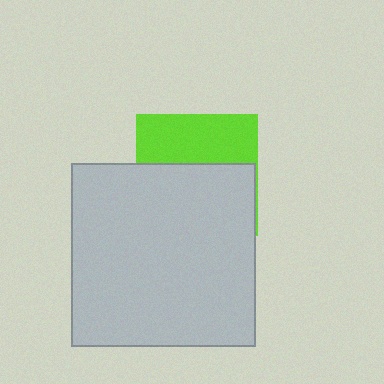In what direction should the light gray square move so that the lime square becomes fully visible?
The light gray square should move down. That is the shortest direction to clear the overlap and leave the lime square fully visible.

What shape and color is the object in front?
The object in front is a light gray square.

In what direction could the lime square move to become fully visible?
The lime square could move up. That would shift it out from behind the light gray square entirely.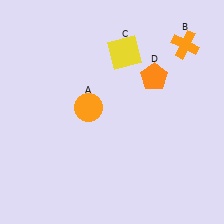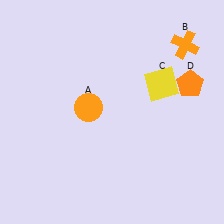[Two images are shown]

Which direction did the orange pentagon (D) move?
The orange pentagon (D) moved right.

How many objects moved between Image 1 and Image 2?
2 objects moved between the two images.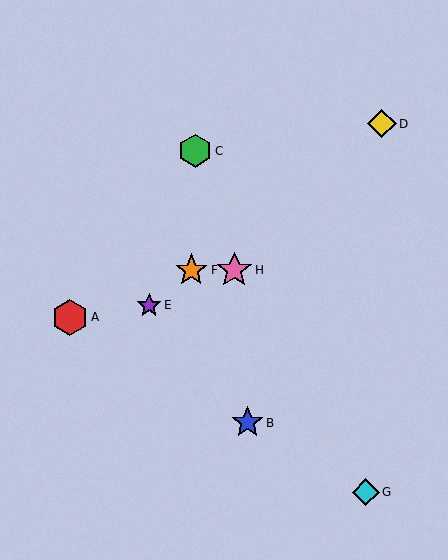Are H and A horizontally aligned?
No, H is at y≈270 and A is at y≈317.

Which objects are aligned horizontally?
Objects F, H are aligned horizontally.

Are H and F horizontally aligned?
Yes, both are at y≈270.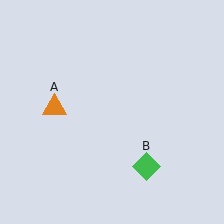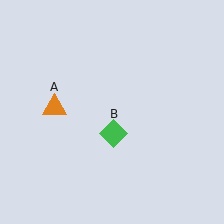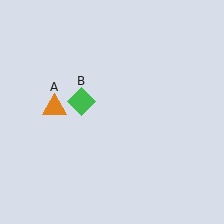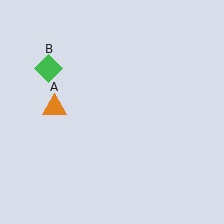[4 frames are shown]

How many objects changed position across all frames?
1 object changed position: green diamond (object B).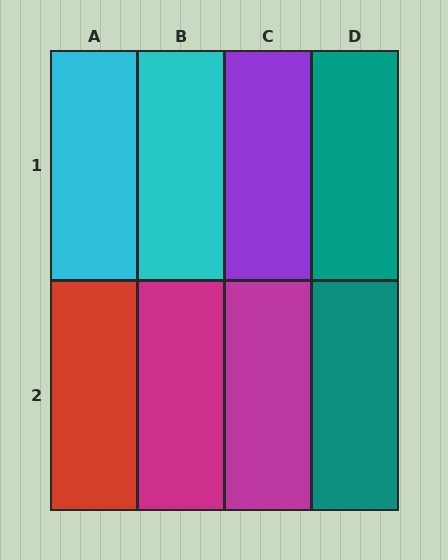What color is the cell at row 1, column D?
Teal.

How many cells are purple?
1 cell is purple.